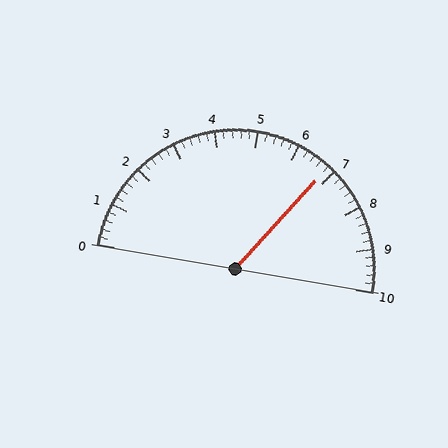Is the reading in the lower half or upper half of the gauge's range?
The reading is in the upper half of the range (0 to 10).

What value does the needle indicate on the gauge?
The needle indicates approximately 6.8.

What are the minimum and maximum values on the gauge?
The gauge ranges from 0 to 10.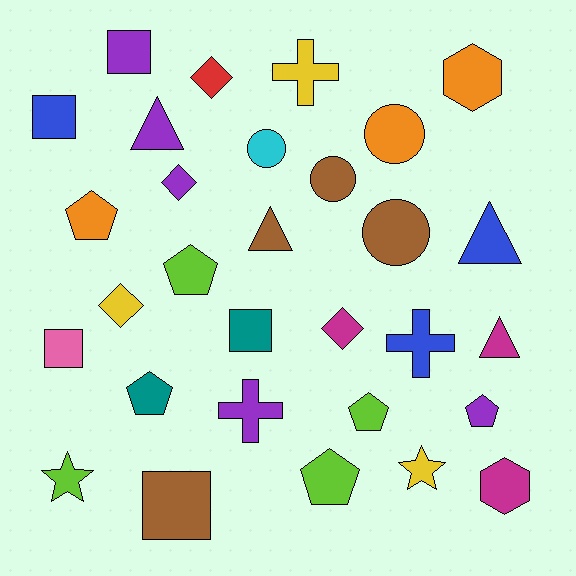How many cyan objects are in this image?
There is 1 cyan object.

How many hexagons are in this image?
There are 2 hexagons.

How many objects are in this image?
There are 30 objects.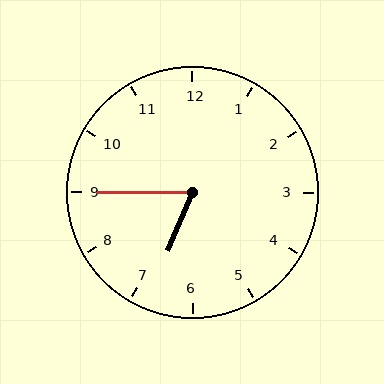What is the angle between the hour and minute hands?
Approximately 68 degrees.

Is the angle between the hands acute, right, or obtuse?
It is acute.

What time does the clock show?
6:45.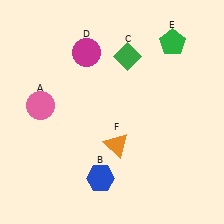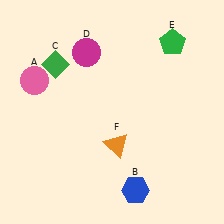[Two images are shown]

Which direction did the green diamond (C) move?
The green diamond (C) moved left.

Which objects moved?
The objects that moved are: the pink circle (A), the blue hexagon (B), the green diamond (C).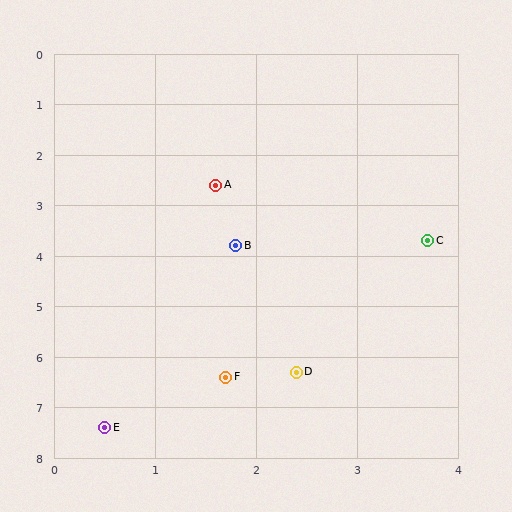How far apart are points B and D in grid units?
Points B and D are about 2.6 grid units apart.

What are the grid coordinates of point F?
Point F is at approximately (1.7, 6.4).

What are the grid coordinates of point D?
Point D is at approximately (2.4, 6.3).